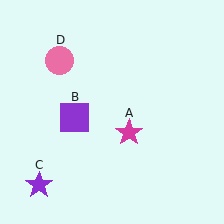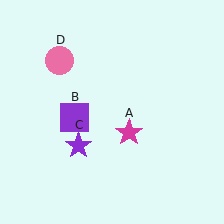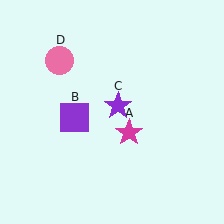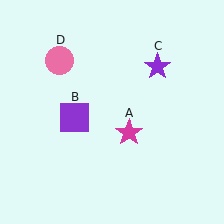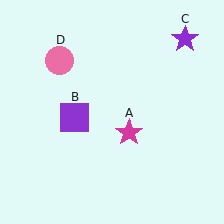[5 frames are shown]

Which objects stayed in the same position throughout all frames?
Magenta star (object A) and purple square (object B) and pink circle (object D) remained stationary.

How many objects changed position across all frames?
1 object changed position: purple star (object C).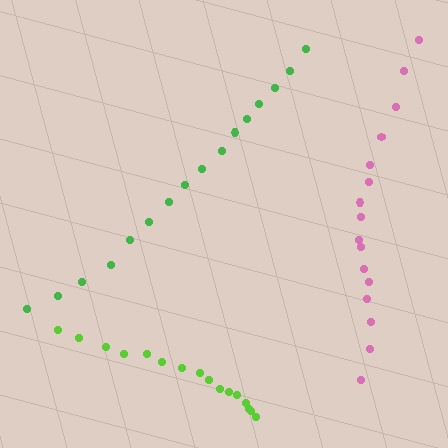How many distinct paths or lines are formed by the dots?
There are 3 distinct paths.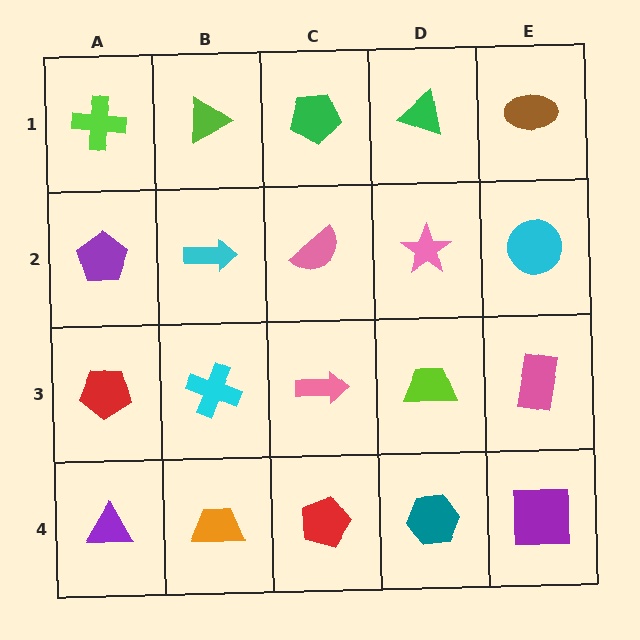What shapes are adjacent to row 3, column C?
A pink semicircle (row 2, column C), a red pentagon (row 4, column C), a cyan cross (row 3, column B), a lime trapezoid (row 3, column D).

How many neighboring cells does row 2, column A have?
3.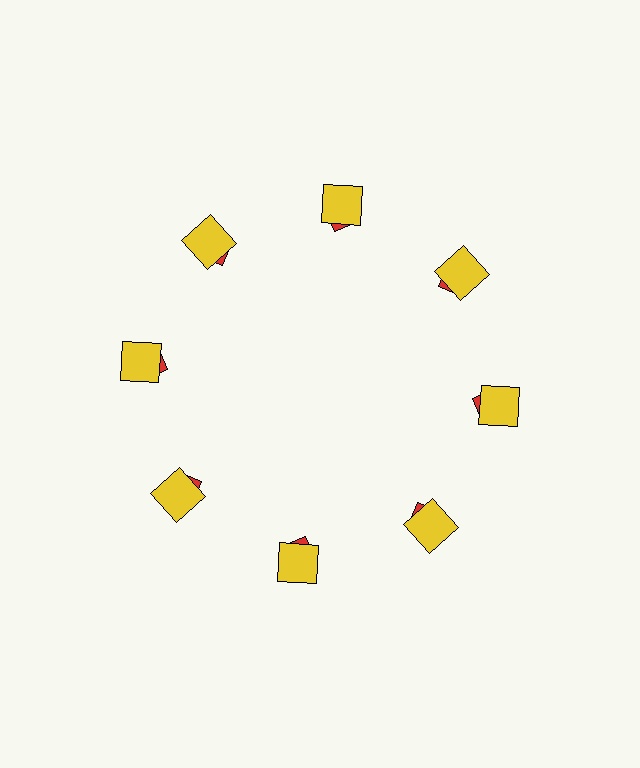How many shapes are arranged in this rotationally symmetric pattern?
There are 16 shapes, arranged in 8 groups of 2.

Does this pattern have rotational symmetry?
Yes, this pattern has 8-fold rotational symmetry. It looks the same after rotating 45 degrees around the center.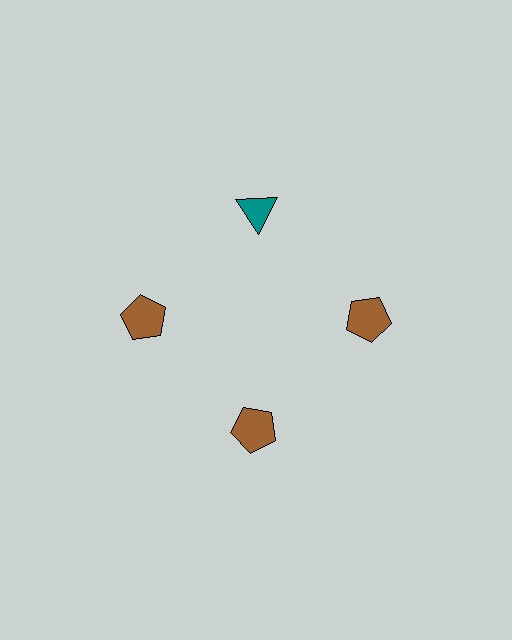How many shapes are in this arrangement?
There are 4 shapes arranged in a ring pattern.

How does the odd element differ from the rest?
It differs in both color (teal instead of brown) and shape (triangle instead of pentagon).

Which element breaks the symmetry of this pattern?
The teal triangle at roughly the 12 o'clock position breaks the symmetry. All other shapes are brown pentagons.